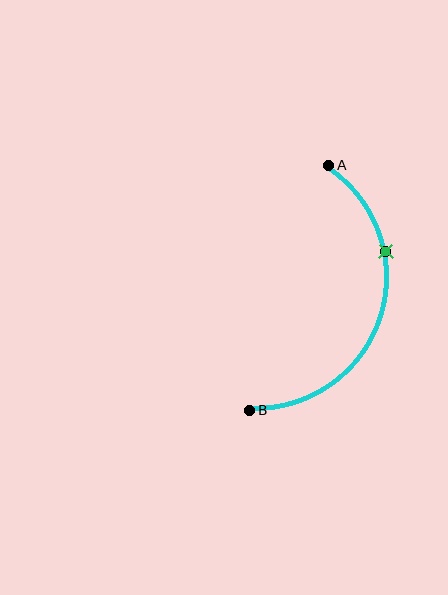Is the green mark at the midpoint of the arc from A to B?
No. The green mark lies on the arc but is closer to endpoint A. The arc midpoint would be at the point on the curve equidistant along the arc from both A and B.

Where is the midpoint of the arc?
The arc midpoint is the point on the curve farthest from the straight line joining A and B. It sits to the right of that line.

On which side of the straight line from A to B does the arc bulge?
The arc bulges to the right of the straight line connecting A and B.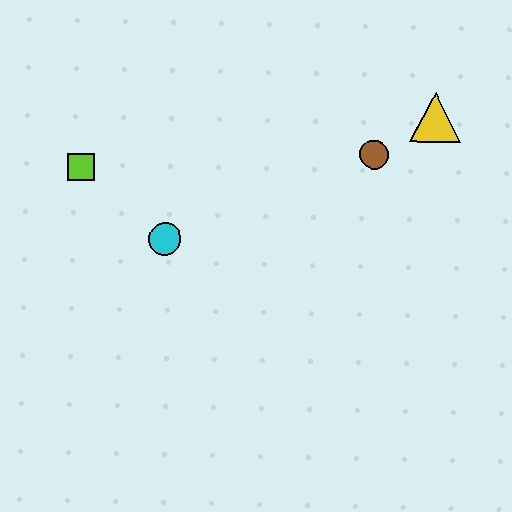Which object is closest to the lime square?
The cyan circle is closest to the lime square.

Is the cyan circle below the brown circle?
Yes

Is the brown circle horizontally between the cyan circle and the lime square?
No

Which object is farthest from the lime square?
The yellow triangle is farthest from the lime square.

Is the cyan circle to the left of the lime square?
No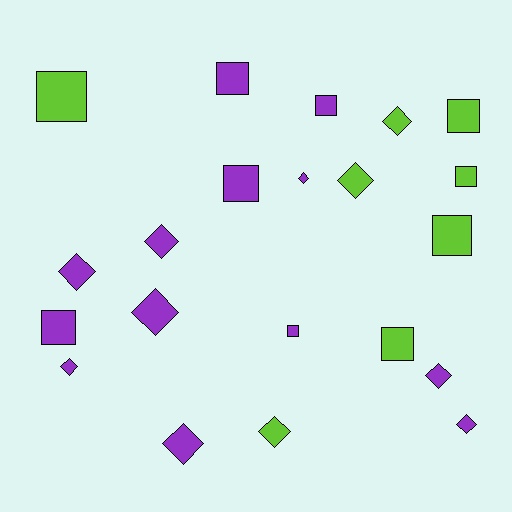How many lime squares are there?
There are 5 lime squares.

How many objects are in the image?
There are 21 objects.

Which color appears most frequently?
Purple, with 13 objects.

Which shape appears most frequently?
Diamond, with 11 objects.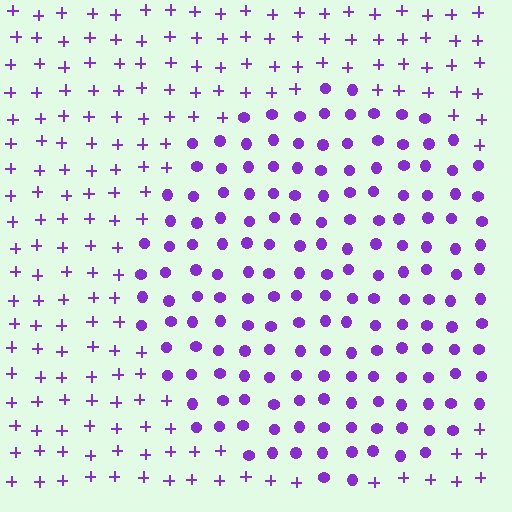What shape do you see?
I see a circle.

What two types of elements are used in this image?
The image uses circles inside the circle region and plus signs outside it.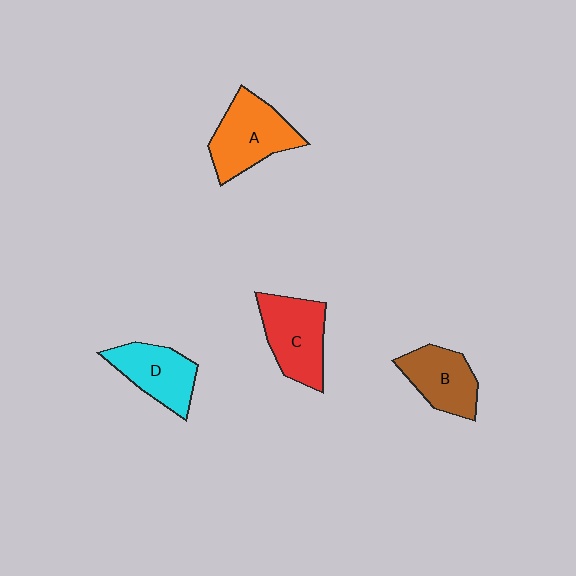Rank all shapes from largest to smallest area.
From largest to smallest: A (orange), C (red), D (cyan), B (brown).